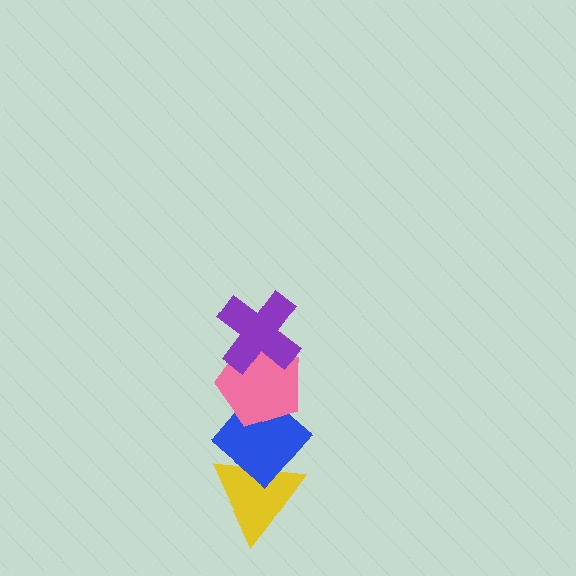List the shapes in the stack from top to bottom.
From top to bottom: the purple cross, the pink pentagon, the blue diamond, the yellow triangle.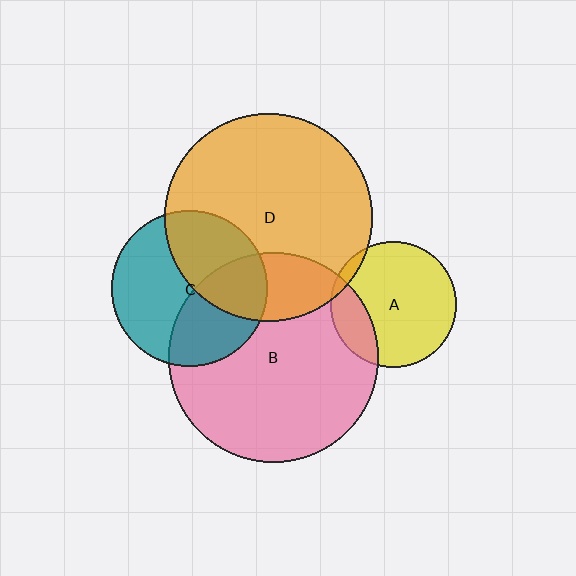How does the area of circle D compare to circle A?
Approximately 2.7 times.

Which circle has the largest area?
Circle B (pink).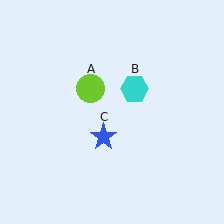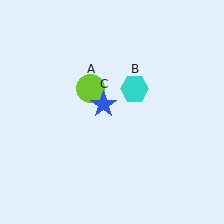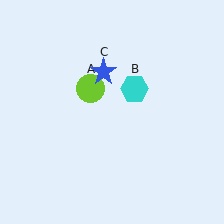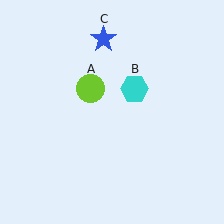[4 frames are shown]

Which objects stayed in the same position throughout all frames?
Lime circle (object A) and cyan hexagon (object B) remained stationary.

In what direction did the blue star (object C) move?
The blue star (object C) moved up.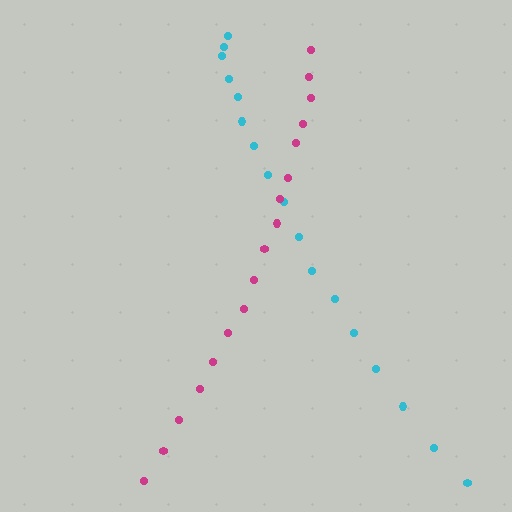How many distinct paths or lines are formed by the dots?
There are 2 distinct paths.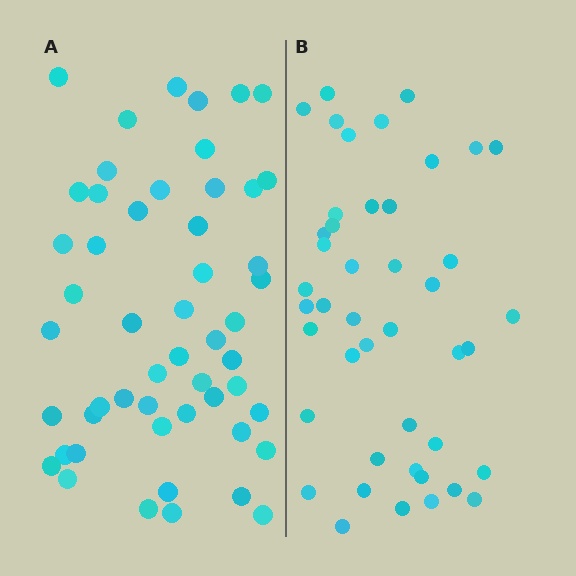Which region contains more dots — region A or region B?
Region A (the left region) has more dots.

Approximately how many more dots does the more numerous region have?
Region A has roughly 8 or so more dots than region B.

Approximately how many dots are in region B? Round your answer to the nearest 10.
About 40 dots. (The exact count is 44, which rounds to 40.)